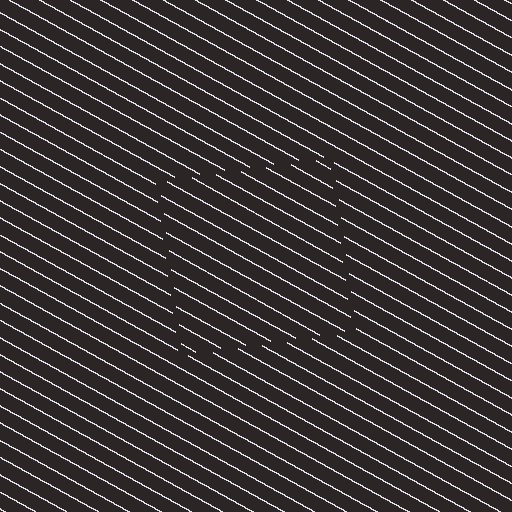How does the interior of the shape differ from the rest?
The interior of the shape contains the same grating, shifted by half a period — the contour is defined by the phase discontinuity where line-ends from the inner and outer gratings abut.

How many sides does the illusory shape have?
4 sides — the line-ends trace a square.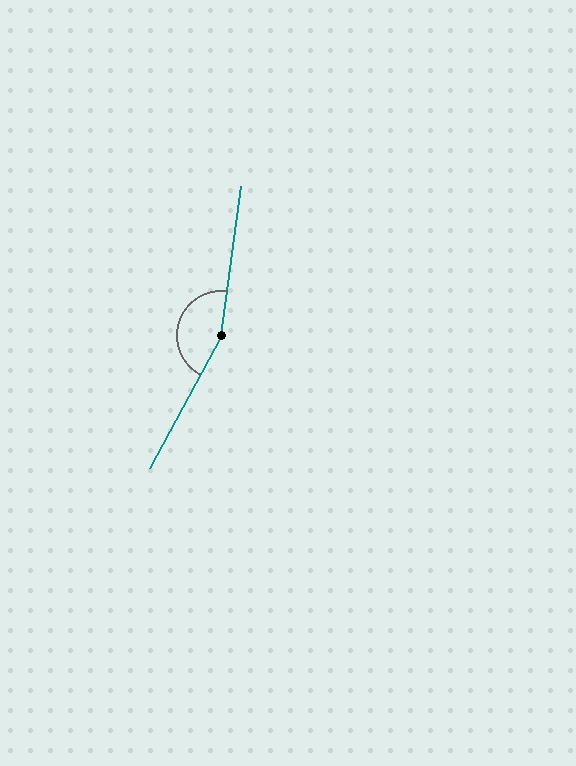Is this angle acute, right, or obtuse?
It is obtuse.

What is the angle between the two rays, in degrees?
Approximately 159 degrees.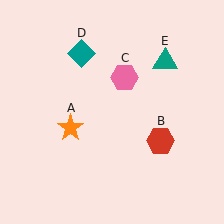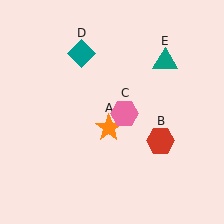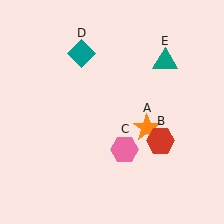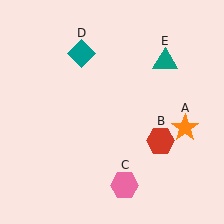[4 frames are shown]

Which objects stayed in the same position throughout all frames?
Red hexagon (object B) and teal diamond (object D) and teal triangle (object E) remained stationary.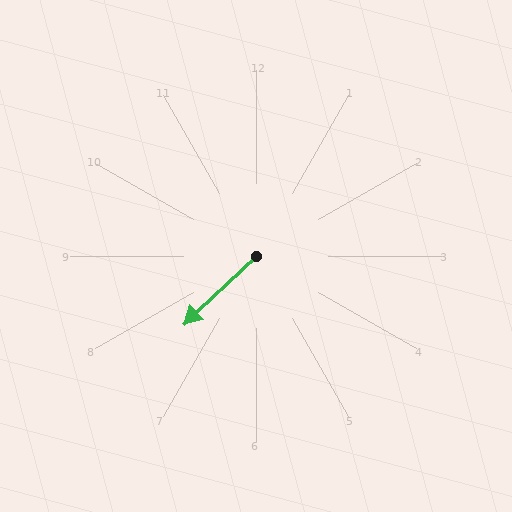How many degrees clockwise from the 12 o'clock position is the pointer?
Approximately 227 degrees.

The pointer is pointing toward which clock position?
Roughly 8 o'clock.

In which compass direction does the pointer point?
Southwest.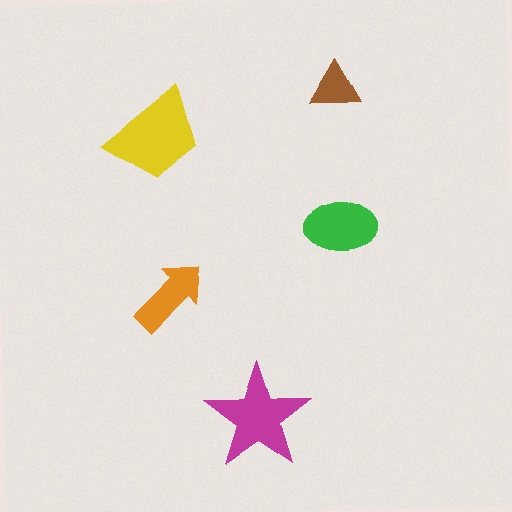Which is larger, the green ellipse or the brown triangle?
The green ellipse.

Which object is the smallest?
The brown triangle.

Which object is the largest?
The yellow trapezoid.